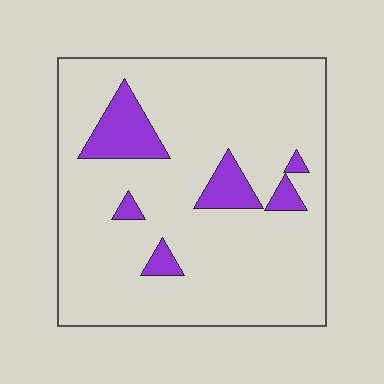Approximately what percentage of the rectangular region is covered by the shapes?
Approximately 10%.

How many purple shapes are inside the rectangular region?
6.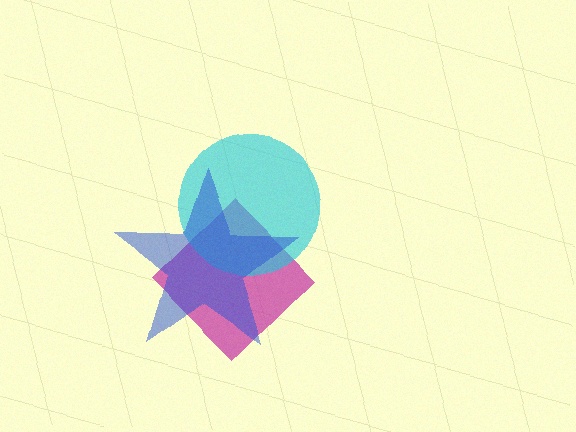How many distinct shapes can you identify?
There are 3 distinct shapes: a magenta diamond, a cyan circle, a blue star.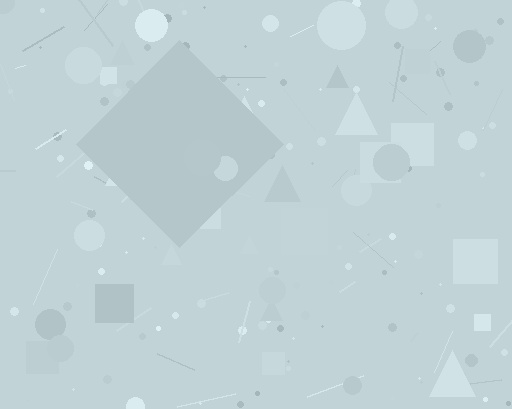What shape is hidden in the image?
A diamond is hidden in the image.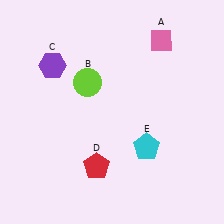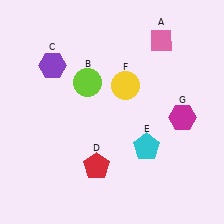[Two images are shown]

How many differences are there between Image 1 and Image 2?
There are 2 differences between the two images.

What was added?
A yellow circle (F), a magenta hexagon (G) were added in Image 2.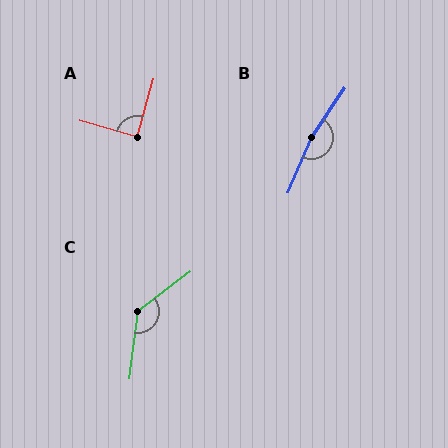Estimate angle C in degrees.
Approximately 134 degrees.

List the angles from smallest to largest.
A (89°), C (134°), B (169°).